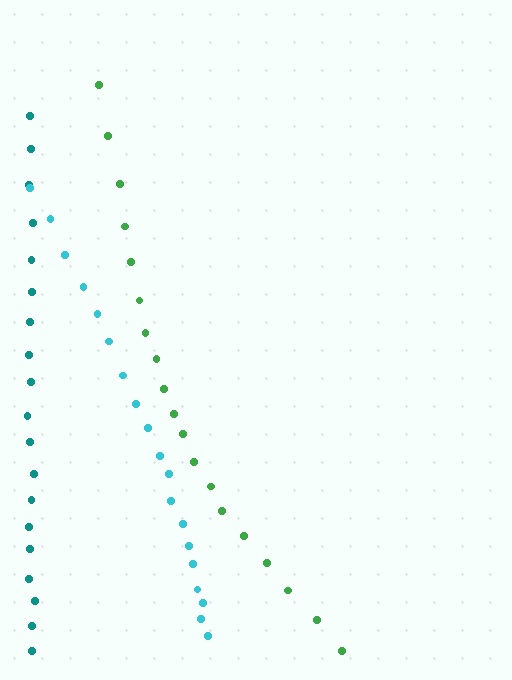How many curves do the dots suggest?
There are 3 distinct paths.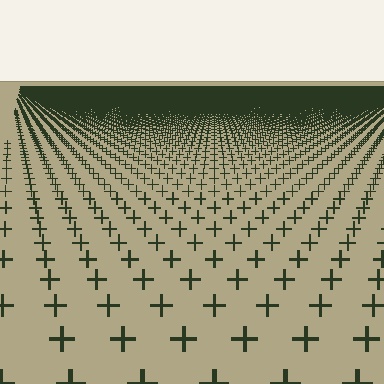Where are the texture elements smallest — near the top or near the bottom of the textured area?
Near the top.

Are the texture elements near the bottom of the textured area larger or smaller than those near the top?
Larger. Near the bottom, elements are closer to the viewer and appear at a bigger on-screen size.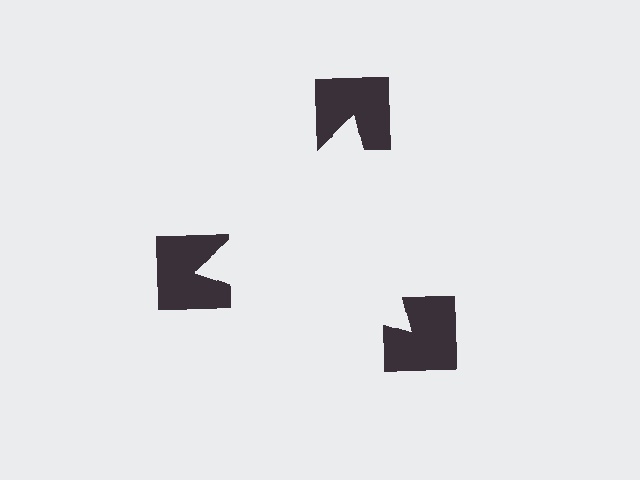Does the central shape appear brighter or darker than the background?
It typically appears slightly brighter than the background, even though no actual brightness change is drawn.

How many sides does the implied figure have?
3 sides.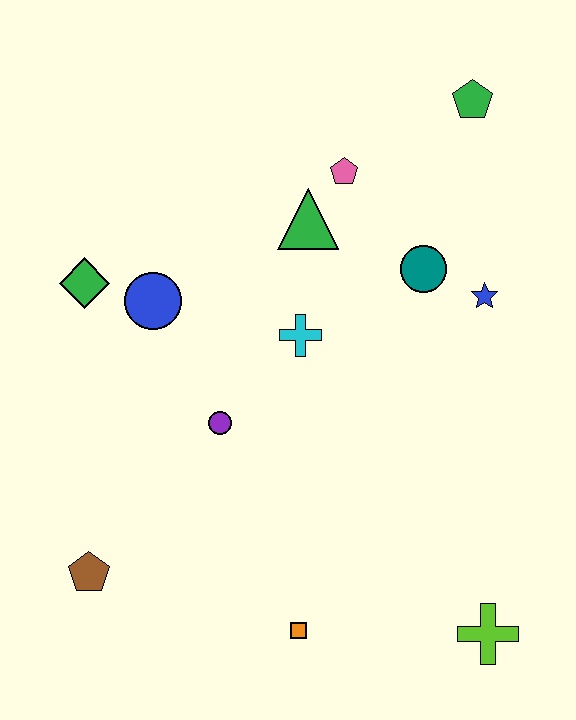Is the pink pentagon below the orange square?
No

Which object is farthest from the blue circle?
The lime cross is farthest from the blue circle.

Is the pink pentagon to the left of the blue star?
Yes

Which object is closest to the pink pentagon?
The green triangle is closest to the pink pentagon.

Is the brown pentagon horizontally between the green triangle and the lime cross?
No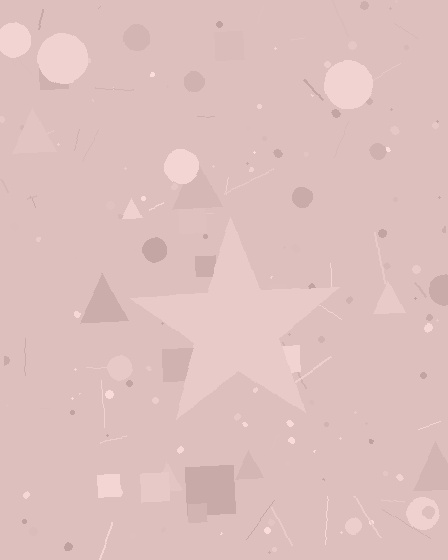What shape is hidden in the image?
A star is hidden in the image.